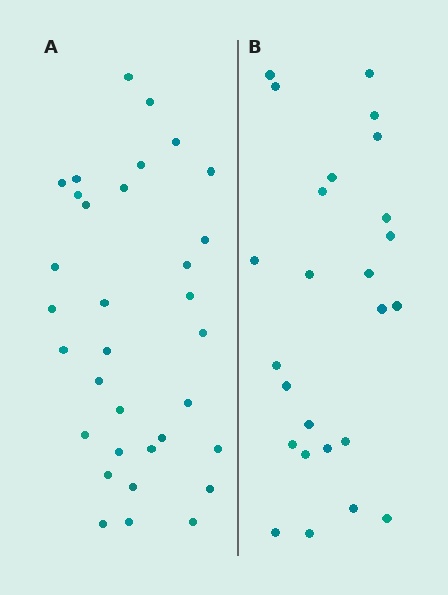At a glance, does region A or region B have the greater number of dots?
Region A (the left region) has more dots.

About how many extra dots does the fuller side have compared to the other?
Region A has roughly 8 or so more dots than region B.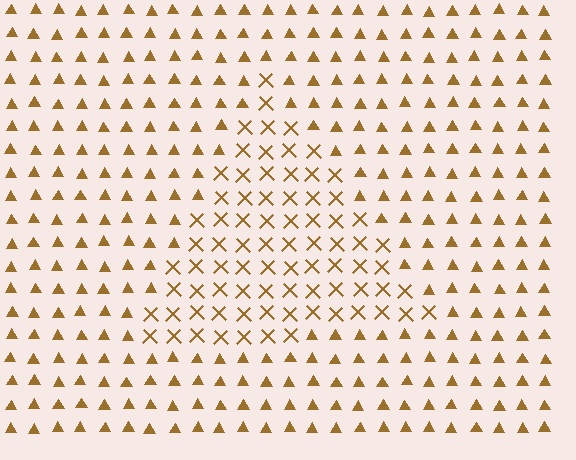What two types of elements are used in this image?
The image uses X marks inside the triangle region and triangles outside it.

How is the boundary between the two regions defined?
The boundary is defined by a change in element shape: X marks inside vs. triangles outside. All elements share the same color and spacing.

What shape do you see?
I see a triangle.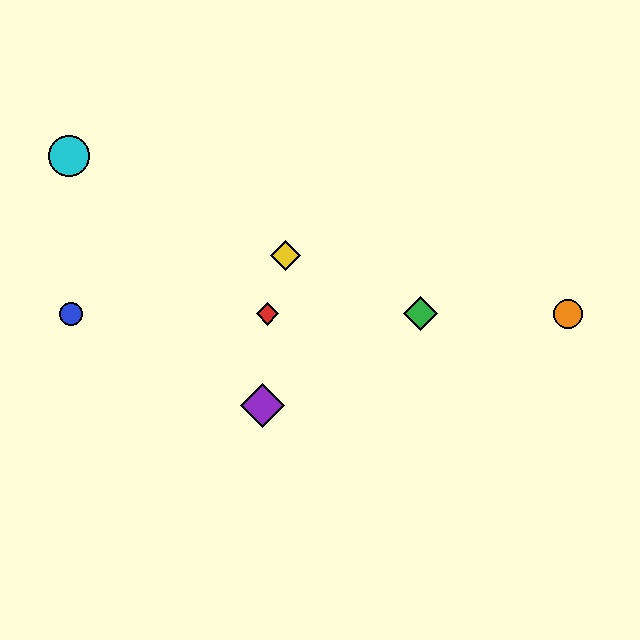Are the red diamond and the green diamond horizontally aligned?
Yes, both are at y≈314.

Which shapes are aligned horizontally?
The red diamond, the blue circle, the green diamond, the orange circle are aligned horizontally.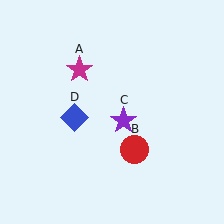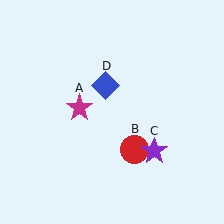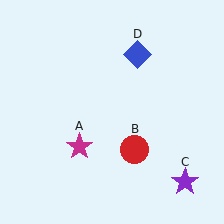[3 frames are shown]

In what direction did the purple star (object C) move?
The purple star (object C) moved down and to the right.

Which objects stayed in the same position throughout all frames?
Red circle (object B) remained stationary.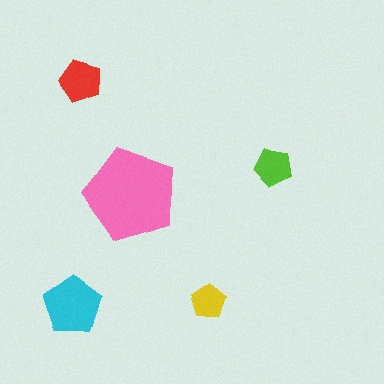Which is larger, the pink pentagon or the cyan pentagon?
The pink one.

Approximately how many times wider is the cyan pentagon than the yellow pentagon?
About 1.5 times wider.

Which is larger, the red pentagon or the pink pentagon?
The pink one.